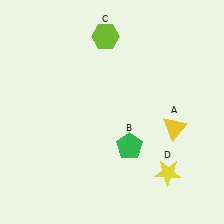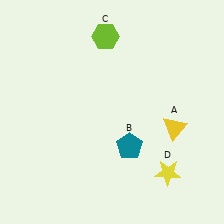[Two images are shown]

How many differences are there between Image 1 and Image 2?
There is 1 difference between the two images.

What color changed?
The pentagon (B) changed from green in Image 1 to teal in Image 2.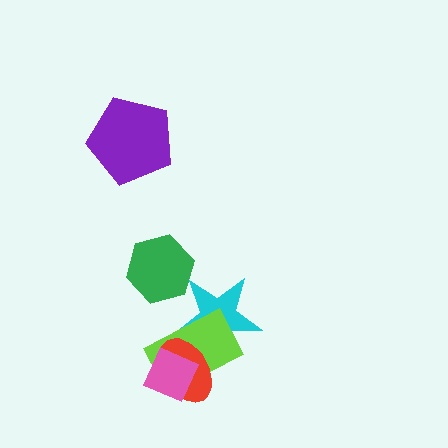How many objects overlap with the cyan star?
2 objects overlap with the cyan star.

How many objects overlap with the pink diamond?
2 objects overlap with the pink diamond.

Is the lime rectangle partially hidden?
Yes, it is partially covered by another shape.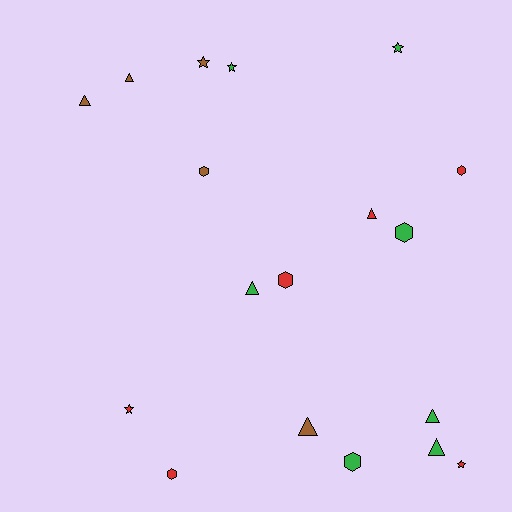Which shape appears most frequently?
Triangle, with 7 objects.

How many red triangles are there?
There is 1 red triangle.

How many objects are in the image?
There are 18 objects.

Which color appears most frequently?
Green, with 7 objects.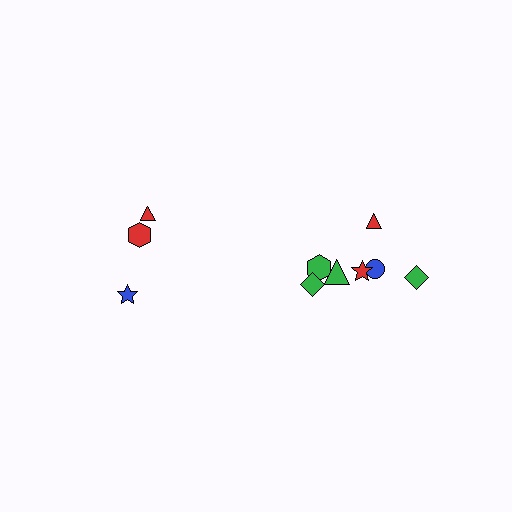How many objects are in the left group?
There are 3 objects.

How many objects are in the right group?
There are 7 objects.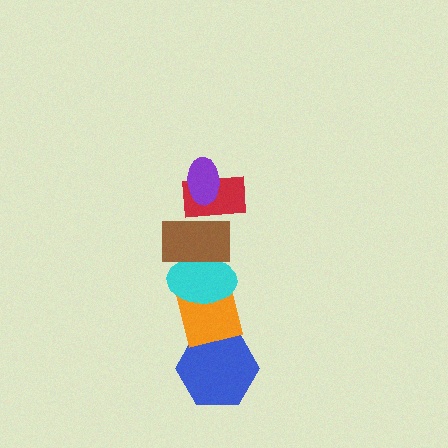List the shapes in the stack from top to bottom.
From top to bottom: the purple ellipse, the red rectangle, the brown rectangle, the cyan ellipse, the orange square, the blue hexagon.